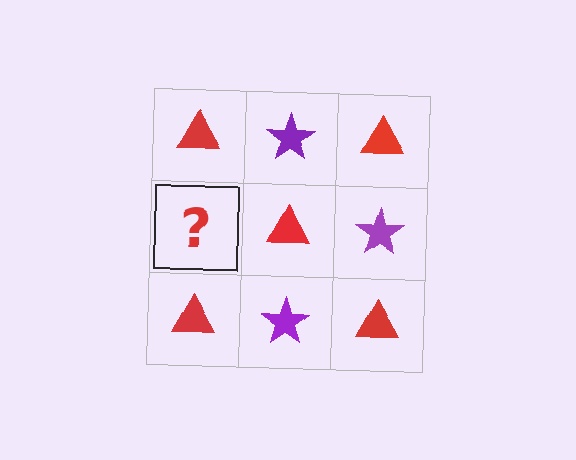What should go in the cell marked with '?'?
The missing cell should contain a purple star.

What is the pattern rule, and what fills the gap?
The rule is that it alternates red triangle and purple star in a checkerboard pattern. The gap should be filled with a purple star.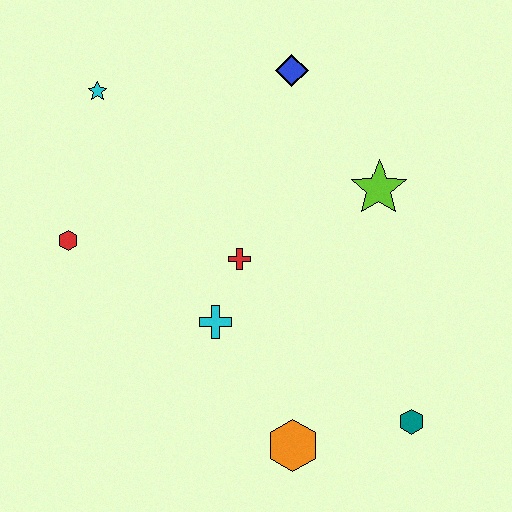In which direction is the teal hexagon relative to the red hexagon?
The teal hexagon is to the right of the red hexagon.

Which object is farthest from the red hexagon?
The teal hexagon is farthest from the red hexagon.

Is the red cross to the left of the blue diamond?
Yes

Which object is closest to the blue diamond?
The lime star is closest to the blue diamond.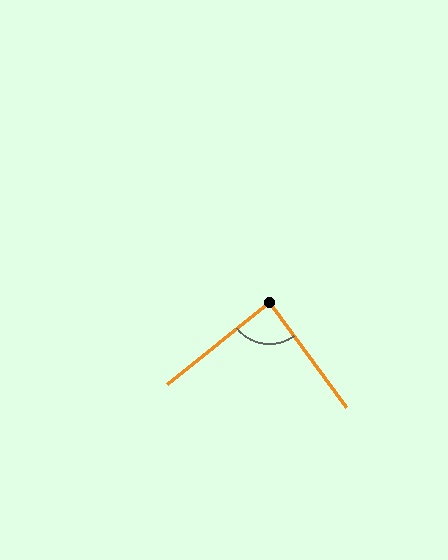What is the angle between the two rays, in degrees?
Approximately 88 degrees.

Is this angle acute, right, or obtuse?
It is approximately a right angle.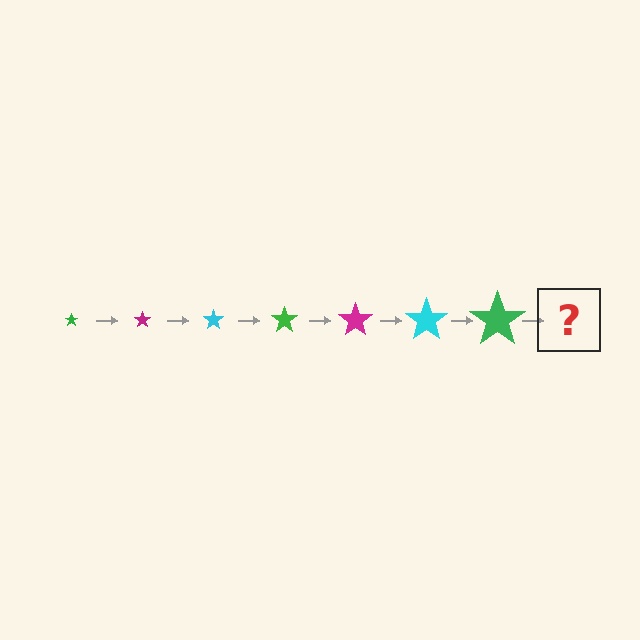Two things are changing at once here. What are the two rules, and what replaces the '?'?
The two rules are that the star grows larger each step and the color cycles through green, magenta, and cyan. The '?' should be a magenta star, larger than the previous one.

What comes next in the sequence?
The next element should be a magenta star, larger than the previous one.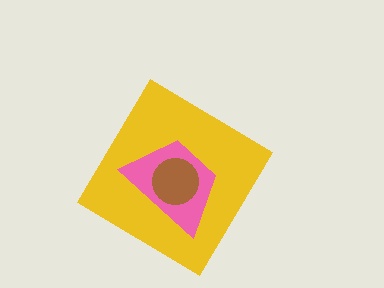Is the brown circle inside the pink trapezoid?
Yes.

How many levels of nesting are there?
3.